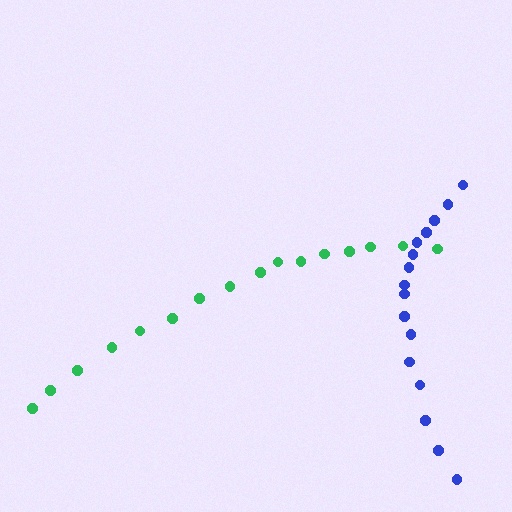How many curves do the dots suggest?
There are 2 distinct paths.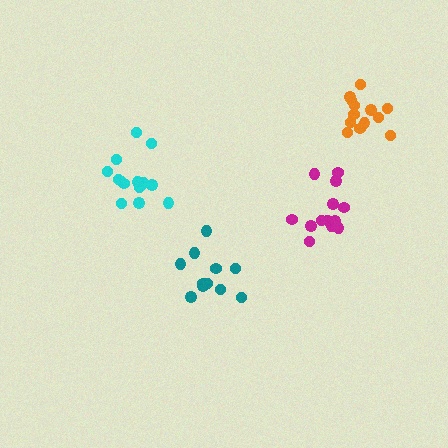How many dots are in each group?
Group 1: 14 dots, Group 2: 11 dots, Group 3: 13 dots, Group 4: 13 dots (51 total).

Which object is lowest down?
The teal cluster is bottommost.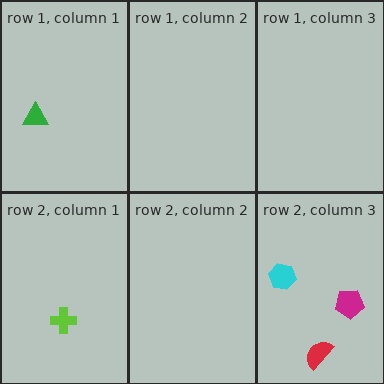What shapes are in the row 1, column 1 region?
The green triangle.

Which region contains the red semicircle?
The row 2, column 3 region.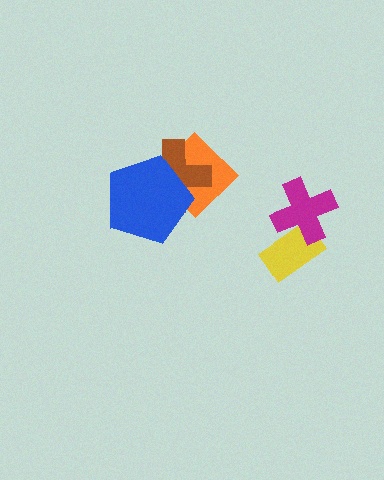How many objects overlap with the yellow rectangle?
1 object overlaps with the yellow rectangle.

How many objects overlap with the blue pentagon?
2 objects overlap with the blue pentagon.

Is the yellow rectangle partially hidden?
Yes, it is partially covered by another shape.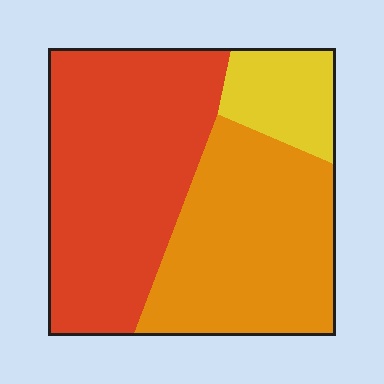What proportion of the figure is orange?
Orange takes up between a quarter and a half of the figure.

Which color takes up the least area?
Yellow, at roughly 15%.